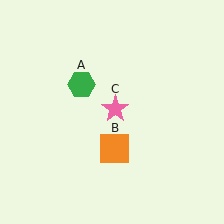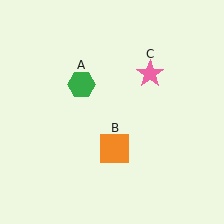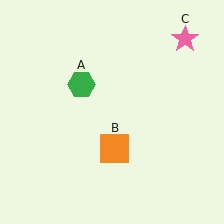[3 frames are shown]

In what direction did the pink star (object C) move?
The pink star (object C) moved up and to the right.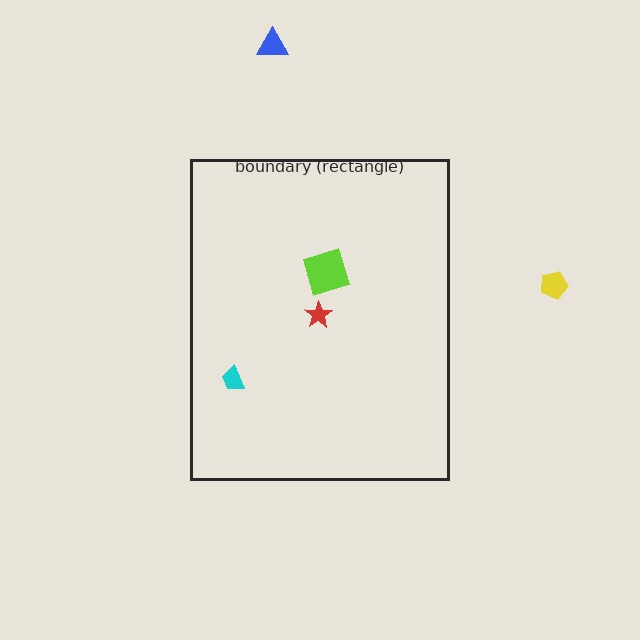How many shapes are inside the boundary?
3 inside, 2 outside.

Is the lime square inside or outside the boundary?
Inside.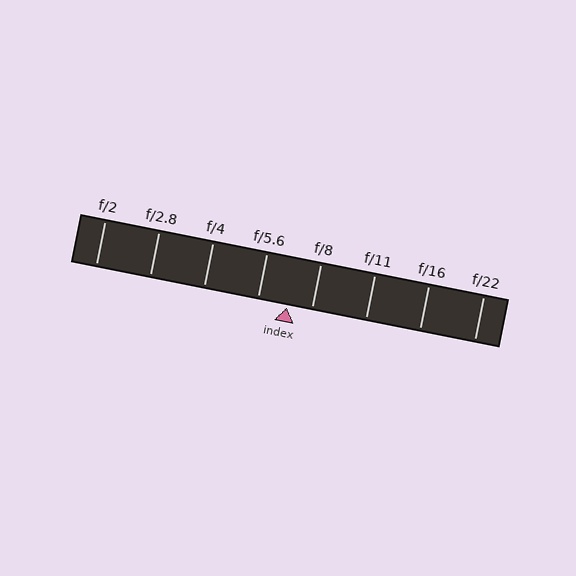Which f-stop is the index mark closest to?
The index mark is closest to f/8.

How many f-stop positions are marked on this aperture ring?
There are 8 f-stop positions marked.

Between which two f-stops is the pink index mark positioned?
The index mark is between f/5.6 and f/8.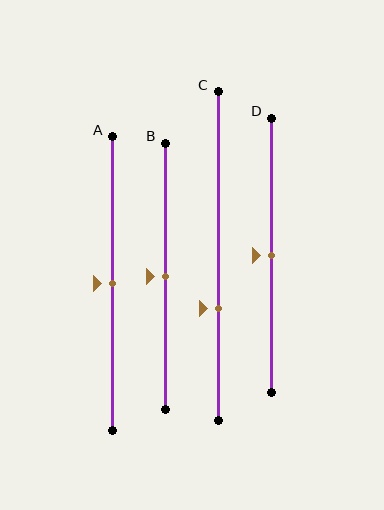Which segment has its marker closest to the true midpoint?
Segment A has its marker closest to the true midpoint.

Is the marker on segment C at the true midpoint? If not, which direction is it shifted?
No, the marker on segment C is shifted downward by about 16% of the segment length.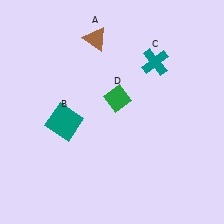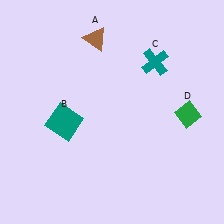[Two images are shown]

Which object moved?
The green diamond (D) moved right.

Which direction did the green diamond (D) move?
The green diamond (D) moved right.